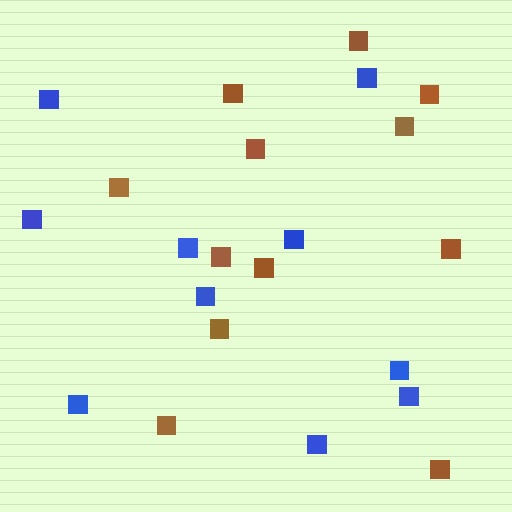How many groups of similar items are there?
There are 2 groups: one group of brown squares (12) and one group of blue squares (10).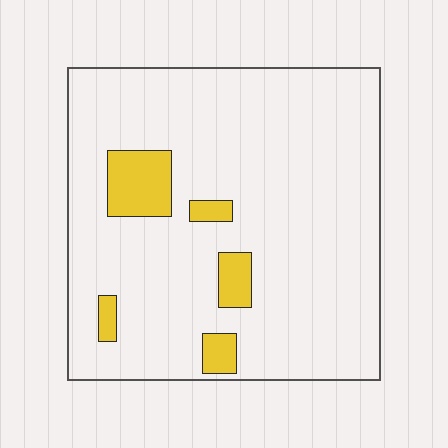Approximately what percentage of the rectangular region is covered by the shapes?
Approximately 10%.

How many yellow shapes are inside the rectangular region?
5.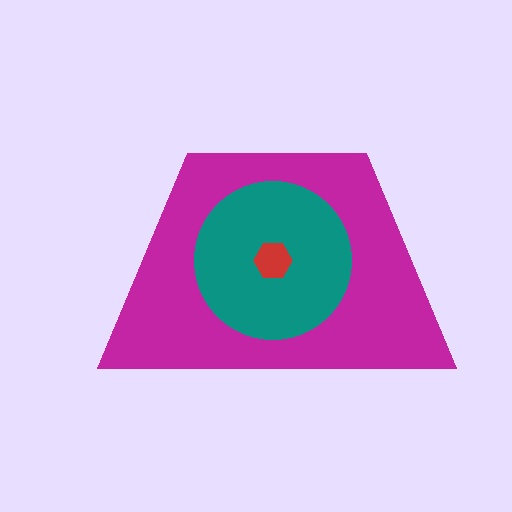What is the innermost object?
The red hexagon.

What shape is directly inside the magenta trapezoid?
The teal circle.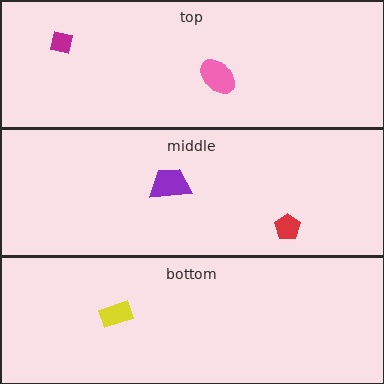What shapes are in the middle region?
The purple trapezoid, the red pentagon.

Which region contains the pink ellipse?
The top region.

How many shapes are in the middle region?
2.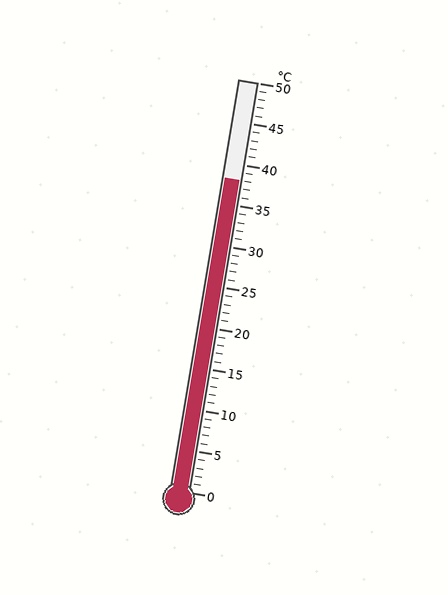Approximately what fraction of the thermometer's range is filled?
The thermometer is filled to approximately 75% of its range.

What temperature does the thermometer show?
The thermometer shows approximately 38°C.